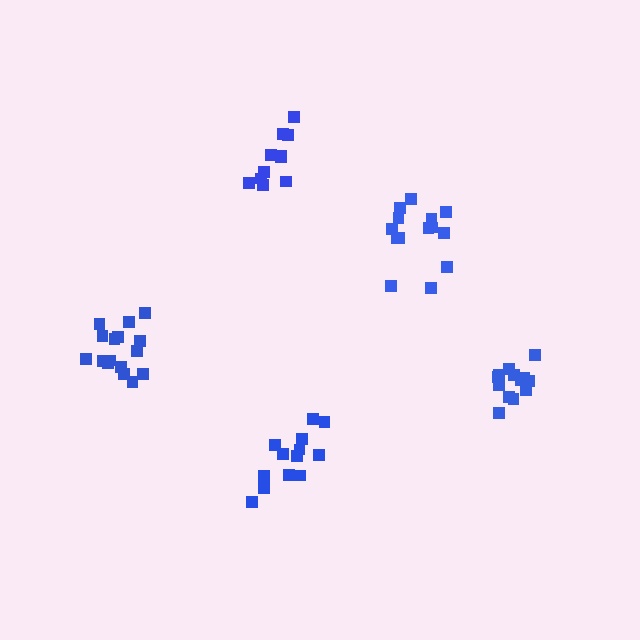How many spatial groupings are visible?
There are 5 spatial groupings.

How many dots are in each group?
Group 1: 14 dots, Group 2: 16 dots, Group 3: 13 dots, Group 4: 13 dots, Group 5: 11 dots (67 total).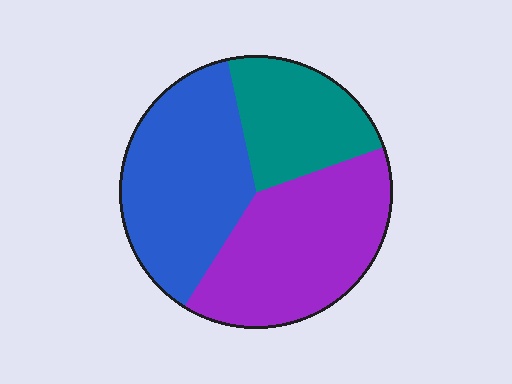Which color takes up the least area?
Teal, at roughly 25%.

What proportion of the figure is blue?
Blue takes up between a third and a half of the figure.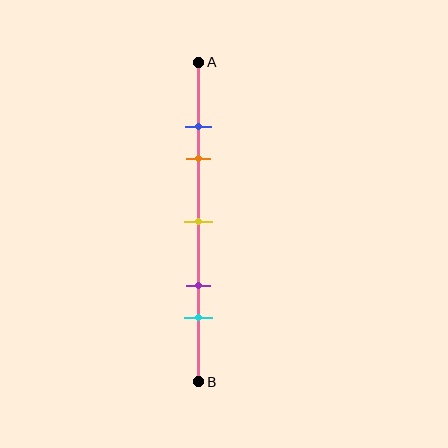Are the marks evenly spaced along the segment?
No, the marks are not evenly spaced.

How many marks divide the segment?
There are 5 marks dividing the segment.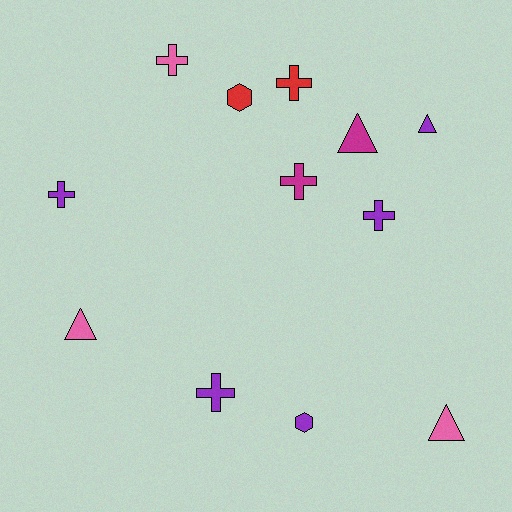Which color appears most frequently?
Purple, with 5 objects.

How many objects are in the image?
There are 12 objects.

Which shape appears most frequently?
Cross, with 6 objects.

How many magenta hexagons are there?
There are no magenta hexagons.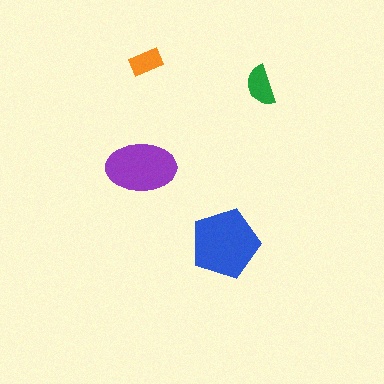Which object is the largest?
The blue pentagon.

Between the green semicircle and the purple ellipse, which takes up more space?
The purple ellipse.